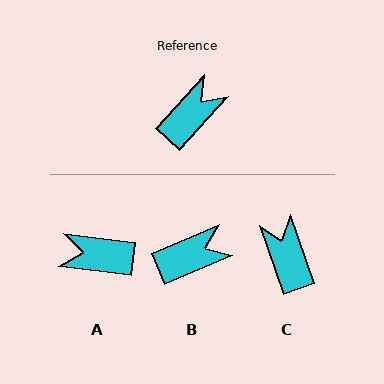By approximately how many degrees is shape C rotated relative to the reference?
Approximately 61 degrees counter-clockwise.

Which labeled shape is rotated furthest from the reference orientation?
A, about 125 degrees away.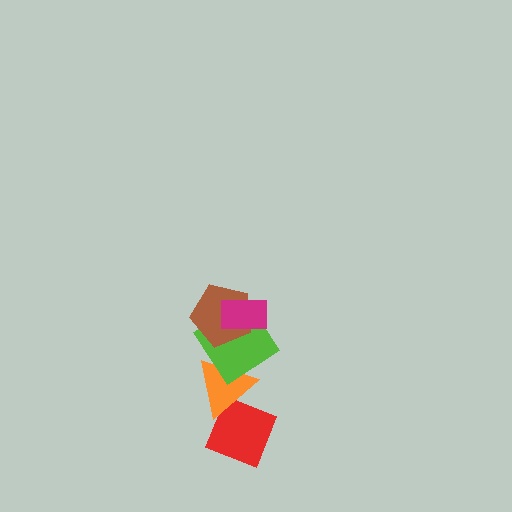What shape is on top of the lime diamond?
The brown pentagon is on top of the lime diamond.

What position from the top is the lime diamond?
The lime diamond is 3rd from the top.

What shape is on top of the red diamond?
The orange triangle is on top of the red diamond.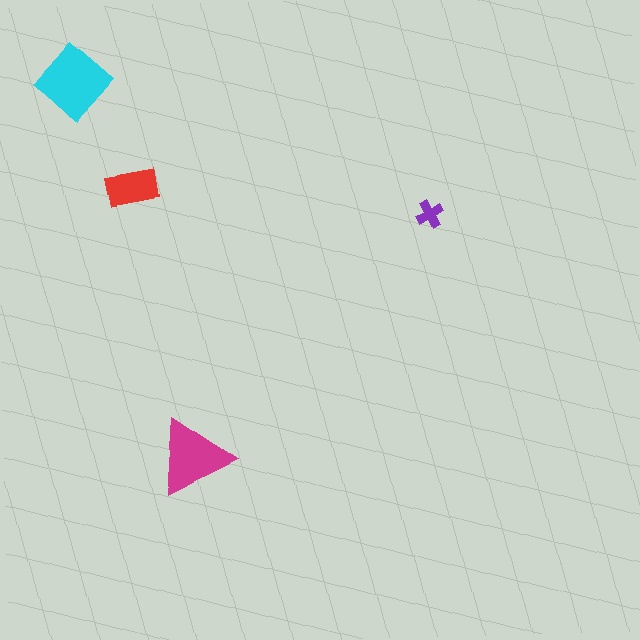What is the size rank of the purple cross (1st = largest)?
4th.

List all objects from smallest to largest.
The purple cross, the red rectangle, the magenta triangle, the cyan diamond.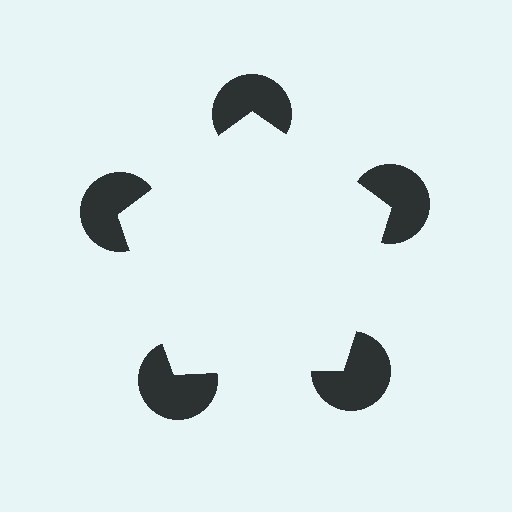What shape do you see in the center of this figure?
An illusory pentagon — its edges are inferred from the aligned wedge cuts in the pac-man discs, not physically drawn.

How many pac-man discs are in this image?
There are 5 — one at each vertex of the illusory pentagon.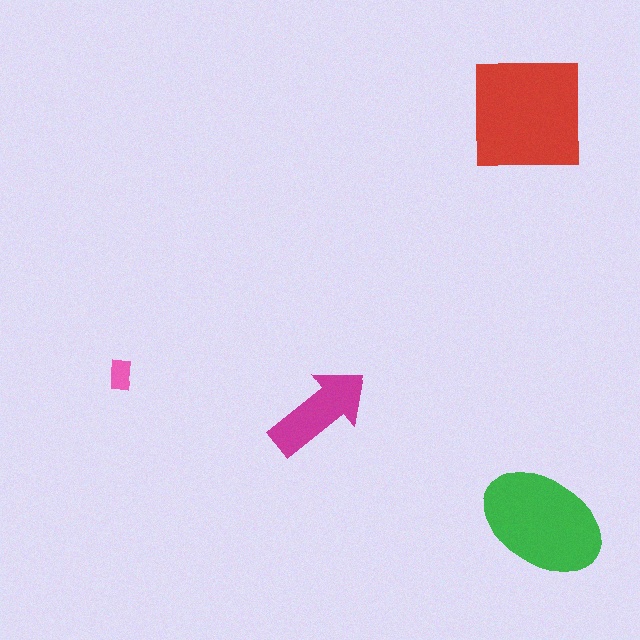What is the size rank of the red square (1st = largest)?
1st.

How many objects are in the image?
There are 4 objects in the image.